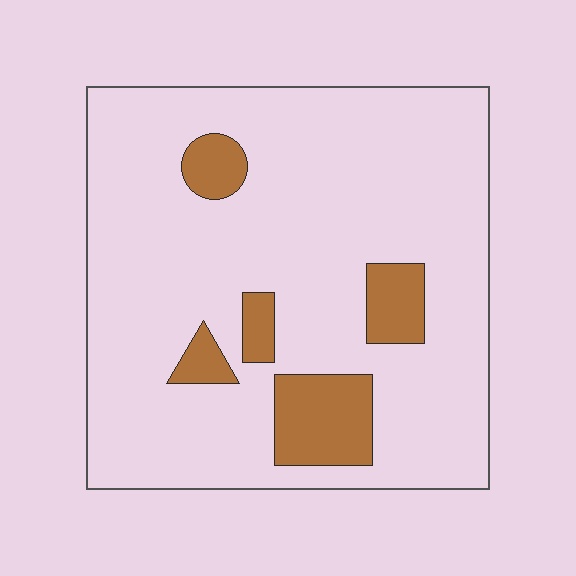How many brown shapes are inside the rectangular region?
5.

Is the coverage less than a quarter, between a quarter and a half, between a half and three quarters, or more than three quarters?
Less than a quarter.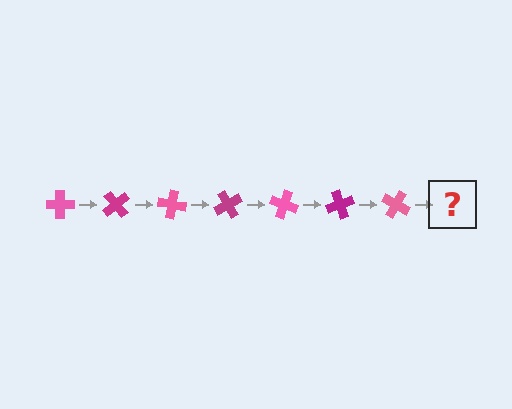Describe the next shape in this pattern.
It should be a magenta cross, rotated 350 degrees from the start.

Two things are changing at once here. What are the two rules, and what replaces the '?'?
The two rules are that it rotates 50 degrees each step and the color cycles through pink and magenta. The '?' should be a magenta cross, rotated 350 degrees from the start.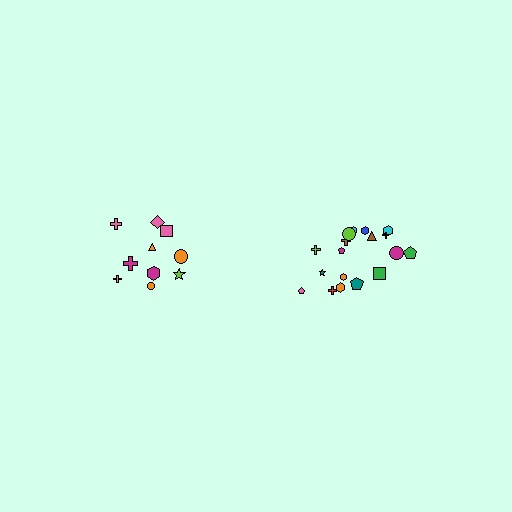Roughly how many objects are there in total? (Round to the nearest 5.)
Roughly 30 objects in total.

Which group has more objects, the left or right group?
The right group.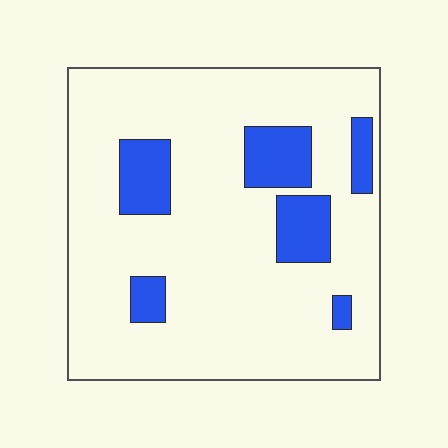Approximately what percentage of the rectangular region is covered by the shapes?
Approximately 15%.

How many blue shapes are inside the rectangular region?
6.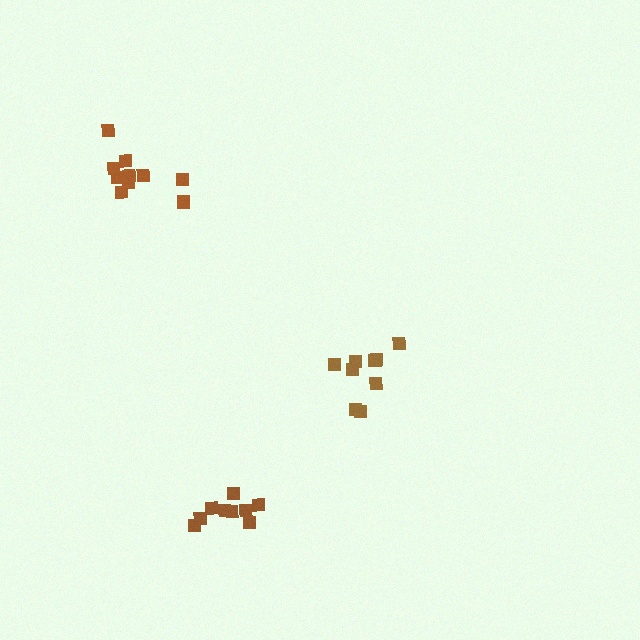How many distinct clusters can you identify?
There are 3 distinct clusters.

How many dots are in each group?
Group 1: 10 dots, Group 2: 9 dots, Group 3: 9 dots (28 total).